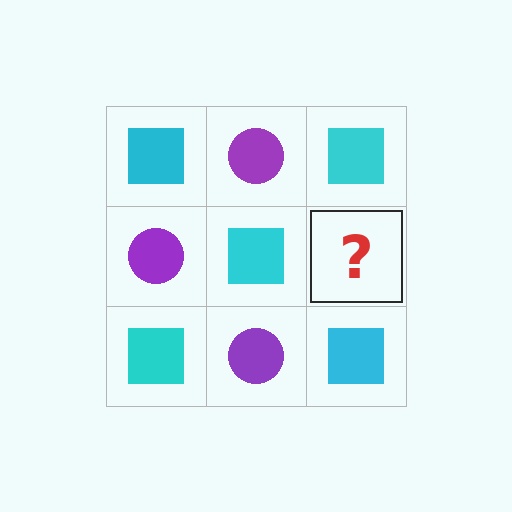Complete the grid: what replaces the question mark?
The question mark should be replaced with a purple circle.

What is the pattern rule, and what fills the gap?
The rule is that it alternates cyan square and purple circle in a checkerboard pattern. The gap should be filled with a purple circle.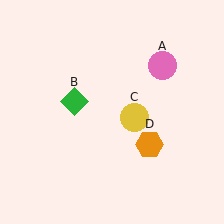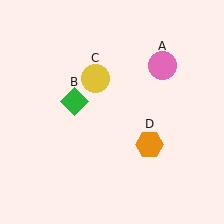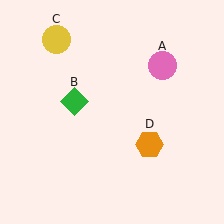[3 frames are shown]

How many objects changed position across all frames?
1 object changed position: yellow circle (object C).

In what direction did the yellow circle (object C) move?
The yellow circle (object C) moved up and to the left.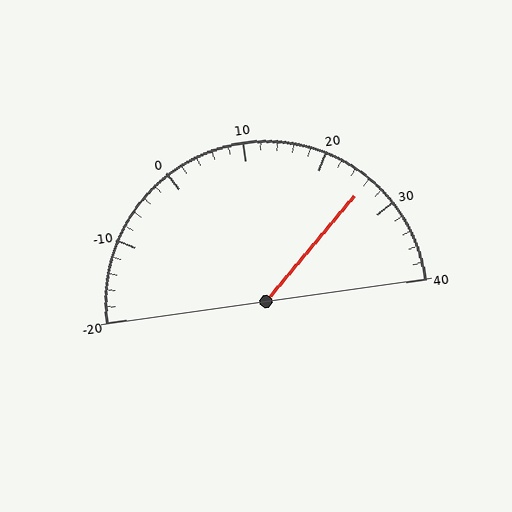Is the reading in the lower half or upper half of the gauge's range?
The reading is in the upper half of the range (-20 to 40).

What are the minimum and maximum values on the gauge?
The gauge ranges from -20 to 40.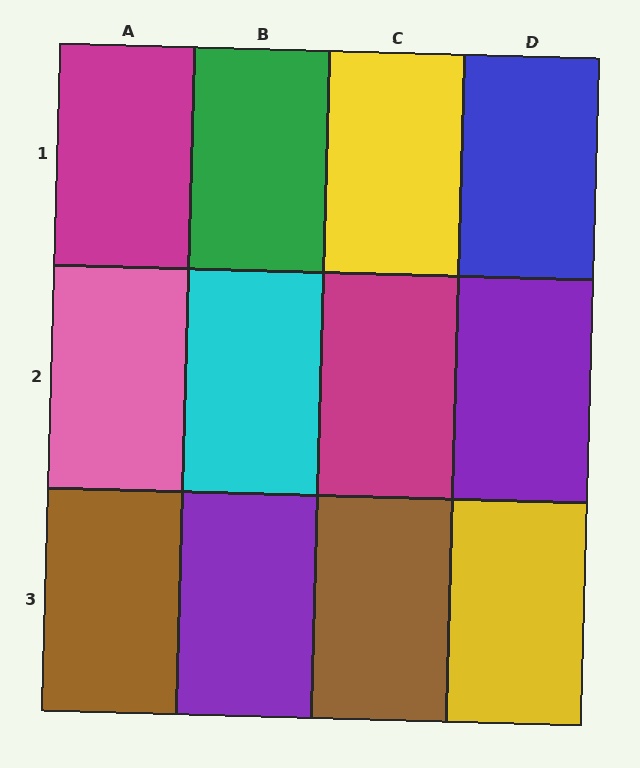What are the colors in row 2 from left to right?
Pink, cyan, magenta, purple.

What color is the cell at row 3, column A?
Brown.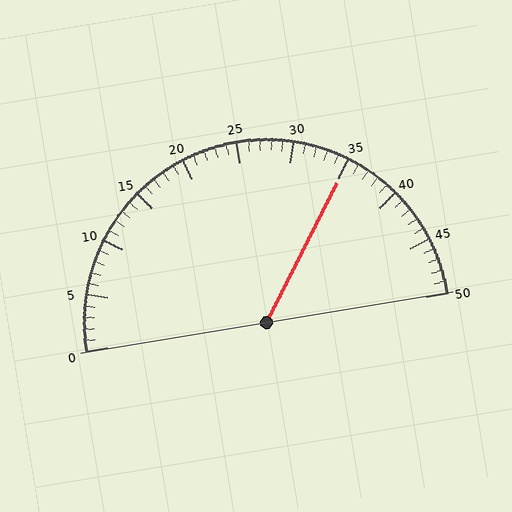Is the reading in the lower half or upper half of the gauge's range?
The reading is in the upper half of the range (0 to 50).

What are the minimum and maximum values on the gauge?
The gauge ranges from 0 to 50.